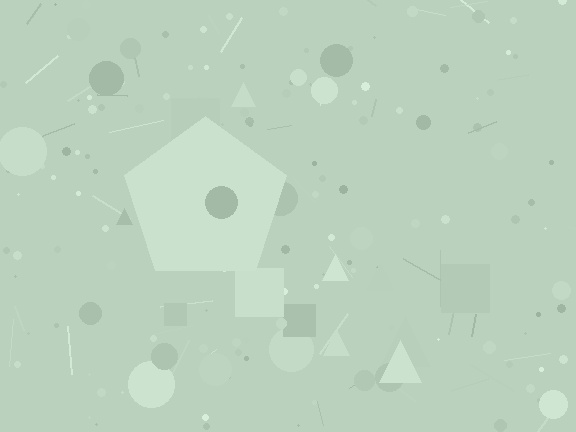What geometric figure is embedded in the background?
A pentagon is embedded in the background.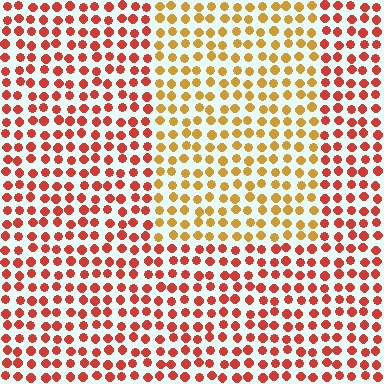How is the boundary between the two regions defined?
The boundary is defined purely by a slight shift in hue (about 38 degrees). Spacing, size, and orientation are identical on both sides.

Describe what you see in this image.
The image is filled with small red elements in a uniform arrangement. A rectangle-shaped region is visible where the elements are tinted to a slightly different hue, forming a subtle color boundary.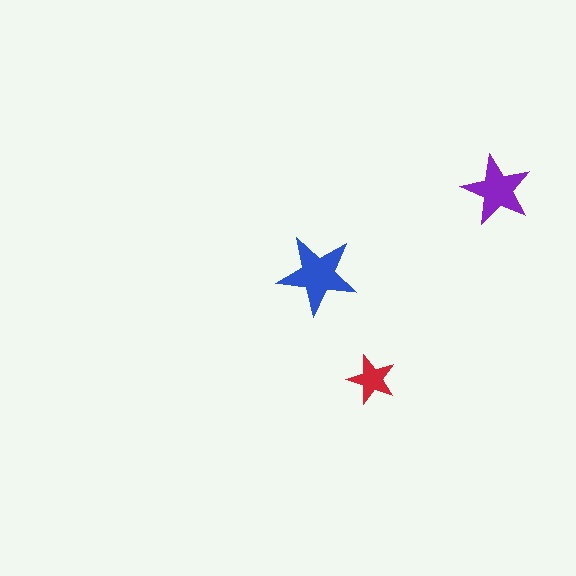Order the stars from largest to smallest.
the blue one, the purple one, the red one.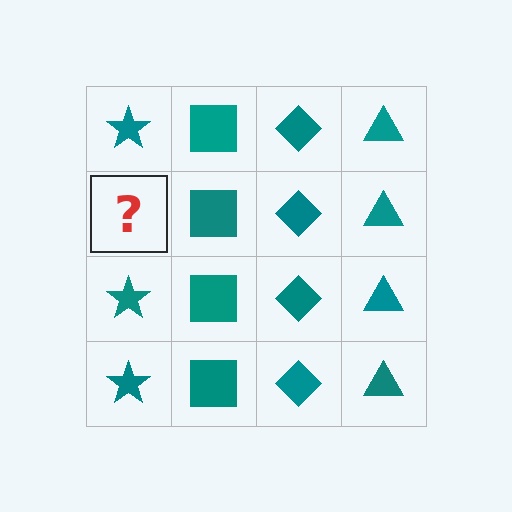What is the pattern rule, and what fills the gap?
The rule is that each column has a consistent shape. The gap should be filled with a teal star.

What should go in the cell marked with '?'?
The missing cell should contain a teal star.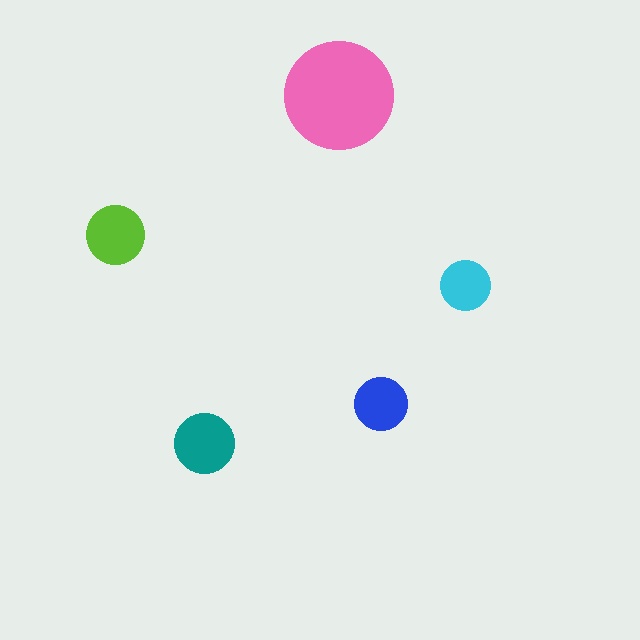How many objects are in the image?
There are 5 objects in the image.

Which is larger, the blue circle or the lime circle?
The lime one.